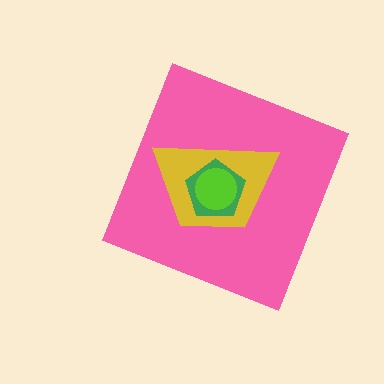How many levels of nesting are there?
4.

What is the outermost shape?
The pink diamond.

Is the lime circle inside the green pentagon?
Yes.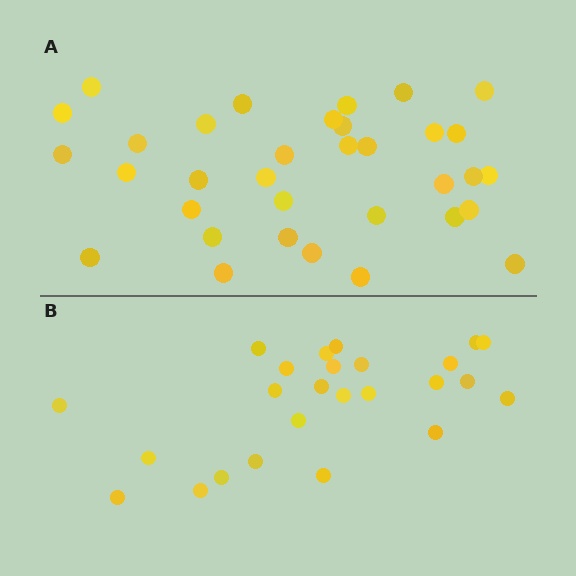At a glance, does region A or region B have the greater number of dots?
Region A (the top region) has more dots.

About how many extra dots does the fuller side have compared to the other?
Region A has roughly 8 or so more dots than region B.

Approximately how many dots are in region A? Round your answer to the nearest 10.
About 30 dots. (The exact count is 34, which rounds to 30.)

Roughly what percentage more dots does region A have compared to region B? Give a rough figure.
About 35% more.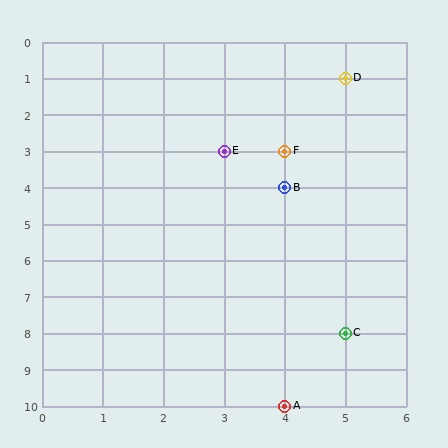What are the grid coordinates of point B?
Point B is at grid coordinates (4, 4).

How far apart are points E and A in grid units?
Points E and A are 1 column and 7 rows apart (about 7.1 grid units diagonally).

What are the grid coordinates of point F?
Point F is at grid coordinates (4, 3).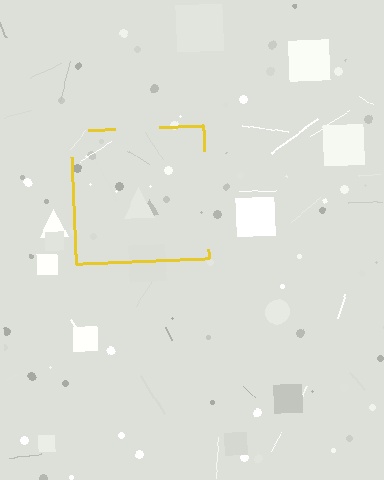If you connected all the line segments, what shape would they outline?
They would outline a square.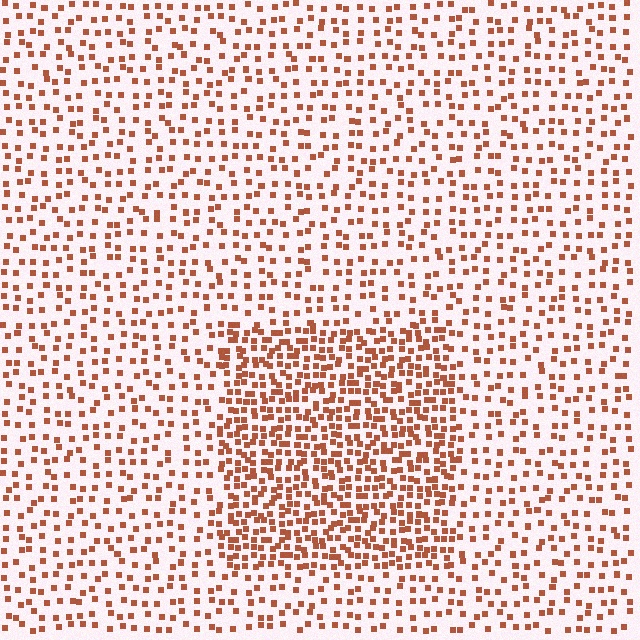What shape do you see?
I see a rectangle.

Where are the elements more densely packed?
The elements are more densely packed inside the rectangle boundary.